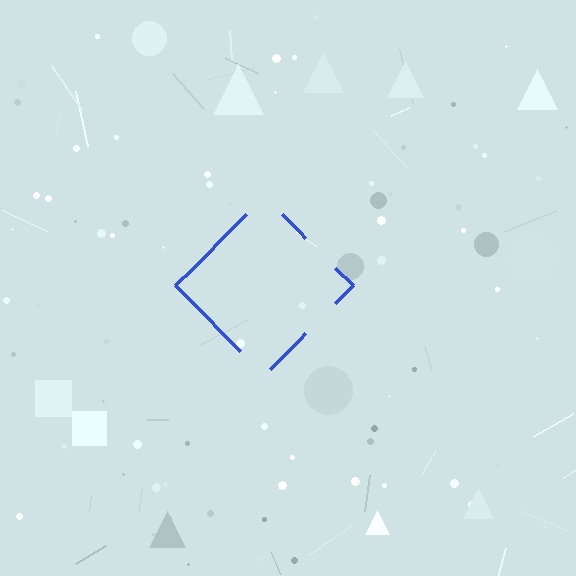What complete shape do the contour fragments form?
The contour fragments form a diamond.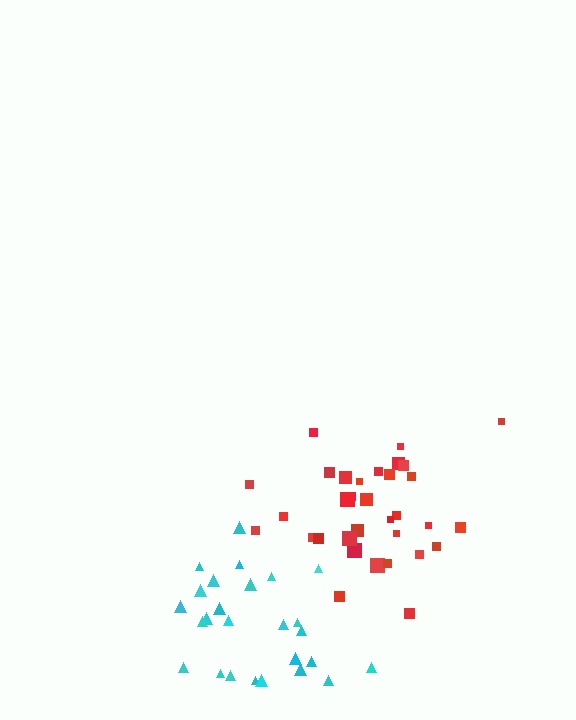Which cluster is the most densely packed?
Red.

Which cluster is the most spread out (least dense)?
Cyan.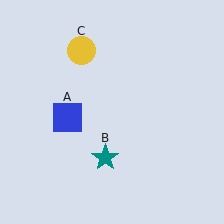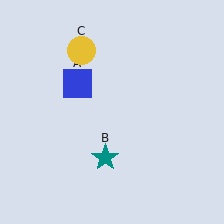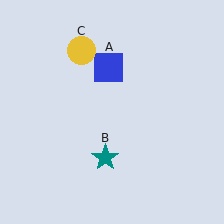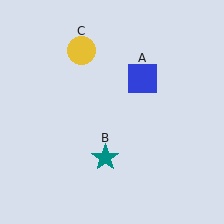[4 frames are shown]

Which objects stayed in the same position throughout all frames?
Teal star (object B) and yellow circle (object C) remained stationary.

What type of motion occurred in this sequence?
The blue square (object A) rotated clockwise around the center of the scene.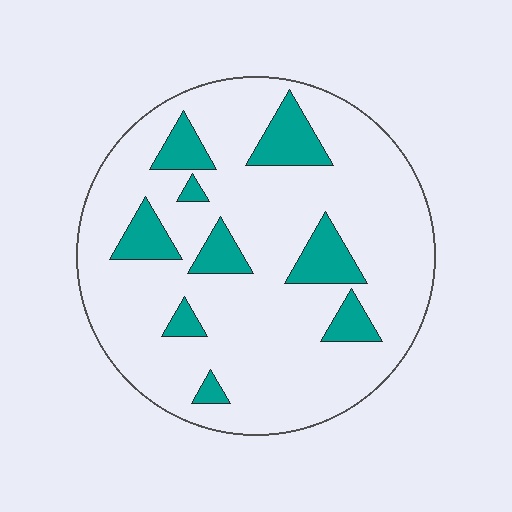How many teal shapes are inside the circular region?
9.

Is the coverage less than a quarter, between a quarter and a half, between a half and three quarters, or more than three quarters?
Less than a quarter.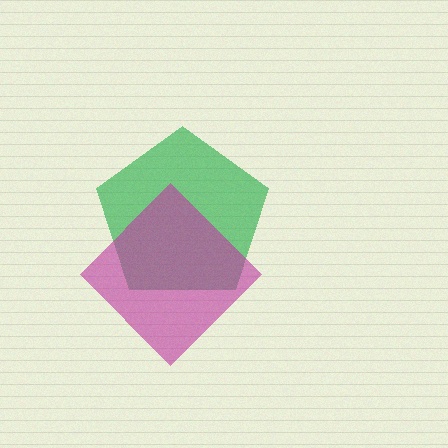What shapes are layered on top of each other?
The layered shapes are: a green pentagon, a magenta diamond.